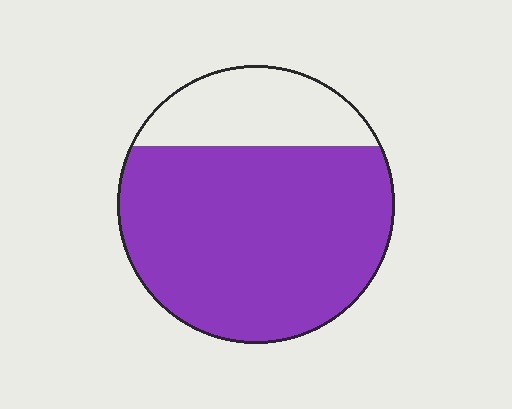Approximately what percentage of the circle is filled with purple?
Approximately 75%.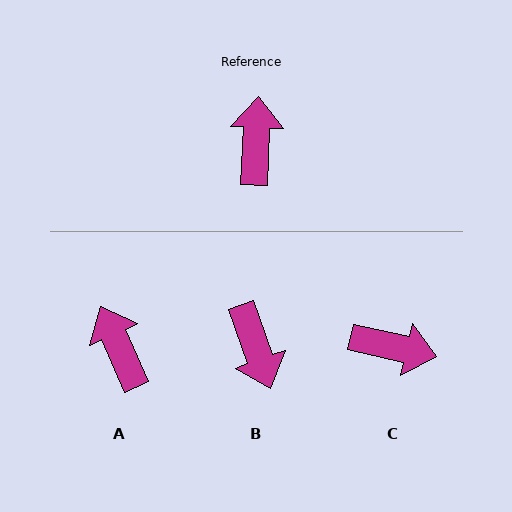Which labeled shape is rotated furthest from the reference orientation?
B, about 158 degrees away.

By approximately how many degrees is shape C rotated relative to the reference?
Approximately 100 degrees clockwise.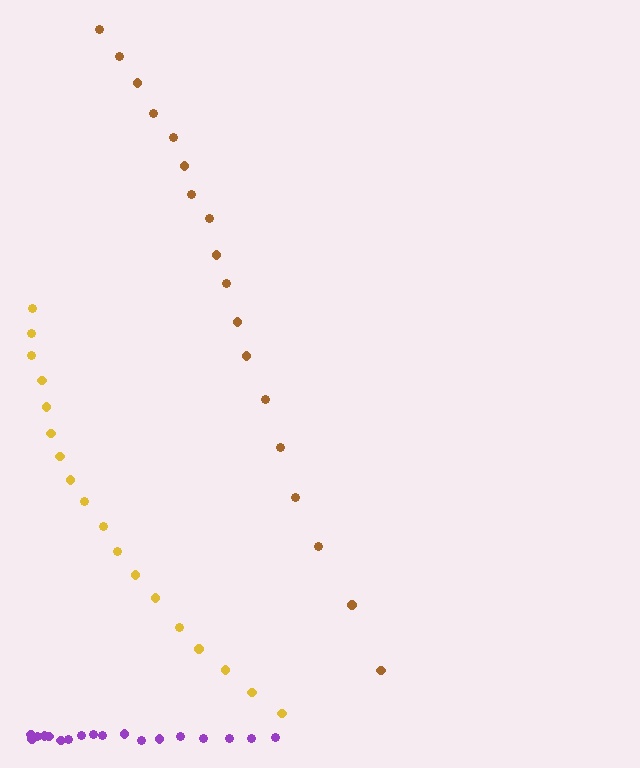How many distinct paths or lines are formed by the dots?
There are 3 distinct paths.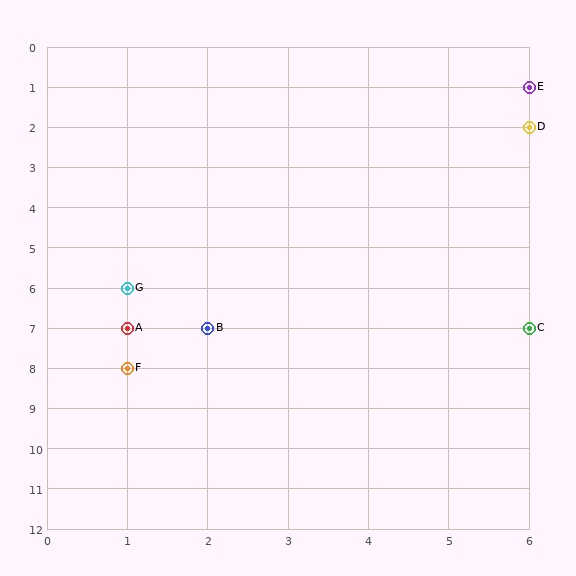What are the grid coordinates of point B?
Point B is at grid coordinates (2, 7).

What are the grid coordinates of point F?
Point F is at grid coordinates (1, 8).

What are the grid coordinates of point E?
Point E is at grid coordinates (6, 1).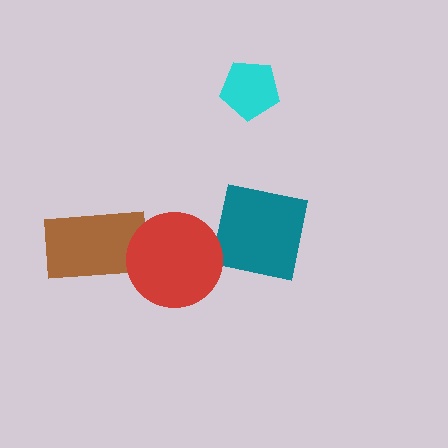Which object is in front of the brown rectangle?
The red circle is in front of the brown rectangle.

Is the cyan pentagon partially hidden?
No, no other shape covers it.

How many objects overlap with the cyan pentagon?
0 objects overlap with the cyan pentagon.